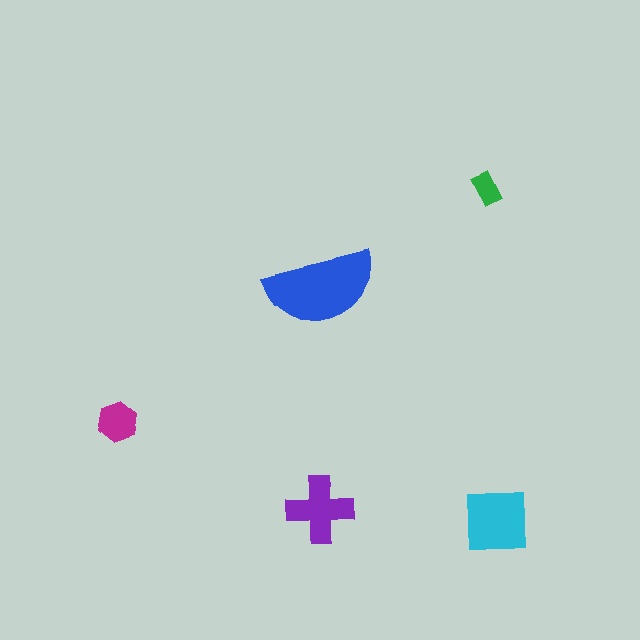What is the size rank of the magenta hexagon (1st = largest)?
4th.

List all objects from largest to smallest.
The blue semicircle, the cyan square, the purple cross, the magenta hexagon, the green rectangle.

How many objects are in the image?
There are 5 objects in the image.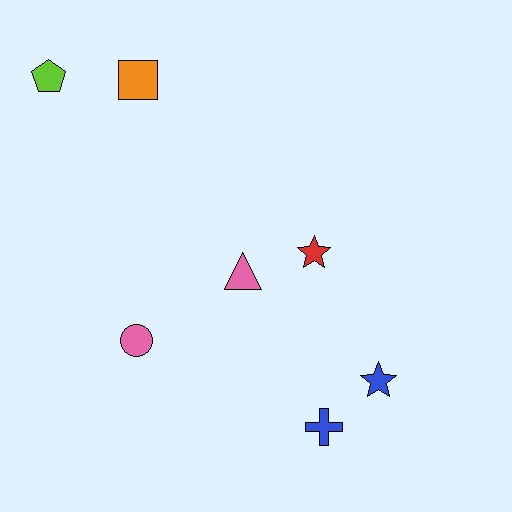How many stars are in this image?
There are 2 stars.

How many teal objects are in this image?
There are no teal objects.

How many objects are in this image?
There are 7 objects.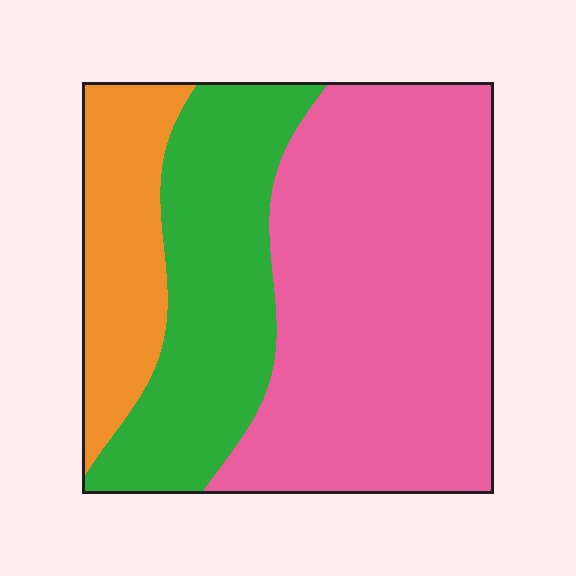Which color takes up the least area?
Orange, at roughly 15%.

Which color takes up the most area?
Pink, at roughly 55%.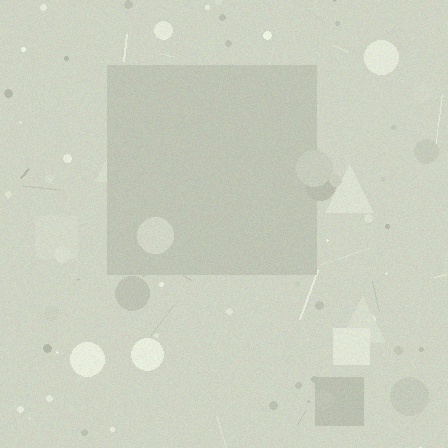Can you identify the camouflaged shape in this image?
The camouflaged shape is a square.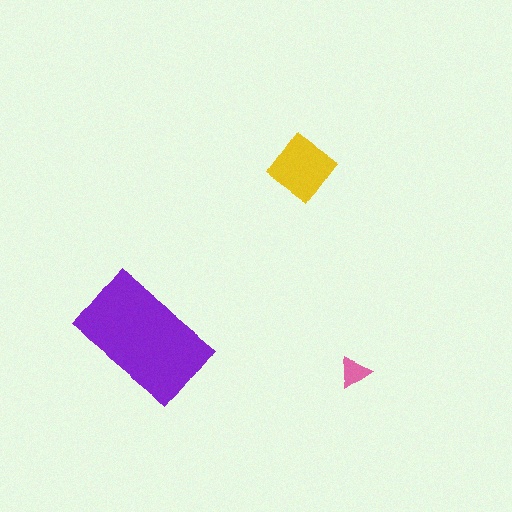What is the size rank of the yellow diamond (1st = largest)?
2nd.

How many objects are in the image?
There are 3 objects in the image.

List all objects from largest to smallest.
The purple rectangle, the yellow diamond, the pink triangle.